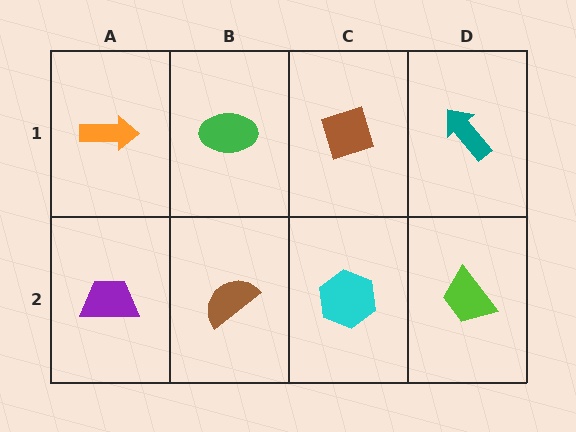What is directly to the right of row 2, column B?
A cyan hexagon.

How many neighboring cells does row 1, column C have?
3.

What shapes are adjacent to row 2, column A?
An orange arrow (row 1, column A), a brown semicircle (row 2, column B).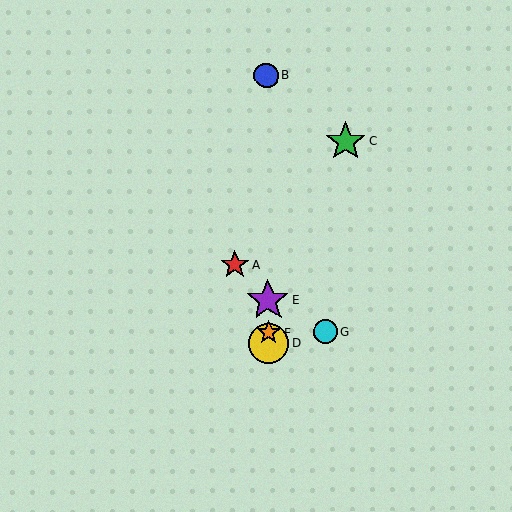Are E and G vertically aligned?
No, E is at x≈268 and G is at x≈325.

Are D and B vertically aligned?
Yes, both are at x≈269.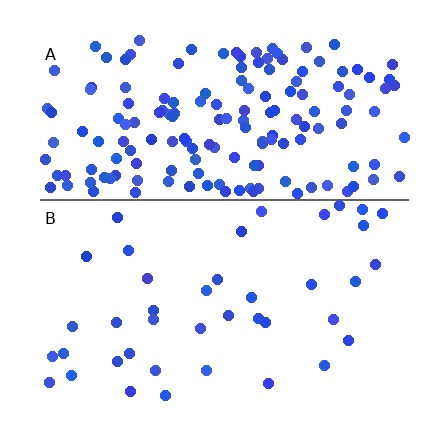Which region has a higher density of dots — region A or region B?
A (the top).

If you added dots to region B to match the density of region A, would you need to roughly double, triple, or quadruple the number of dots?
Approximately quadruple.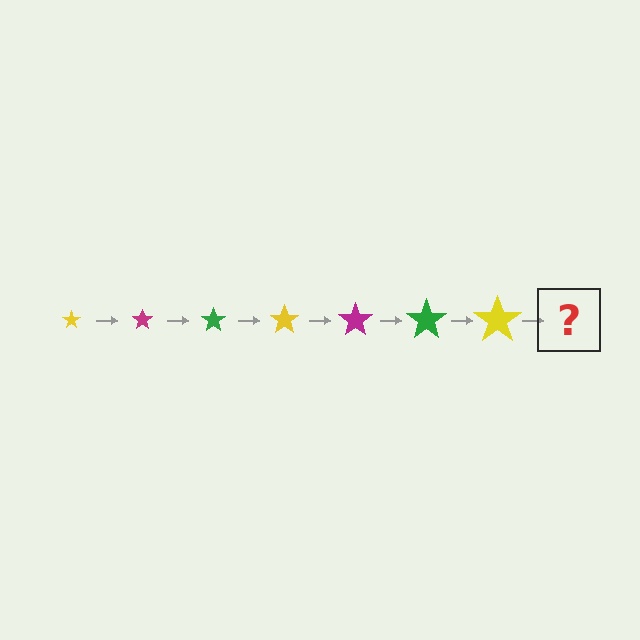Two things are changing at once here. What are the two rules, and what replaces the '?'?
The two rules are that the star grows larger each step and the color cycles through yellow, magenta, and green. The '?' should be a magenta star, larger than the previous one.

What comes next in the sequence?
The next element should be a magenta star, larger than the previous one.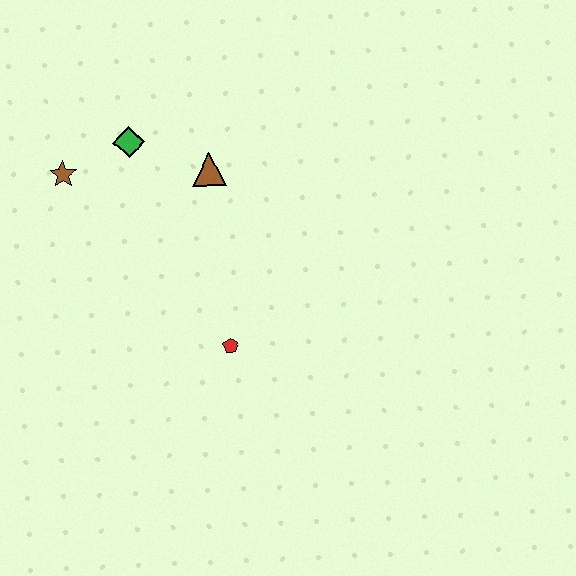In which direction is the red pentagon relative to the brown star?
The red pentagon is below the brown star.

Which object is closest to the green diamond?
The brown star is closest to the green diamond.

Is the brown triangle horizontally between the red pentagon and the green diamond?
Yes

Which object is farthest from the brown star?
The red pentagon is farthest from the brown star.